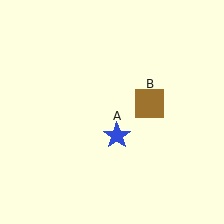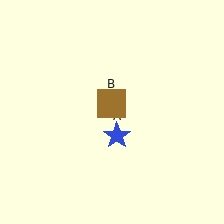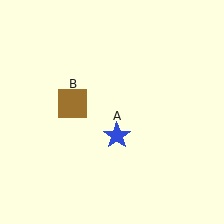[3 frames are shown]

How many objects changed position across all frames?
1 object changed position: brown square (object B).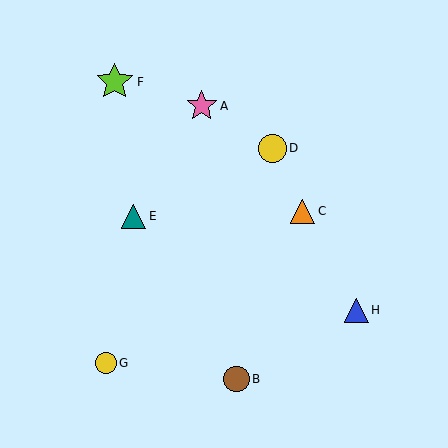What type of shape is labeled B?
Shape B is a brown circle.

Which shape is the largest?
The lime star (labeled F) is the largest.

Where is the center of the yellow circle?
The center of the yellow circle is at (106, 363).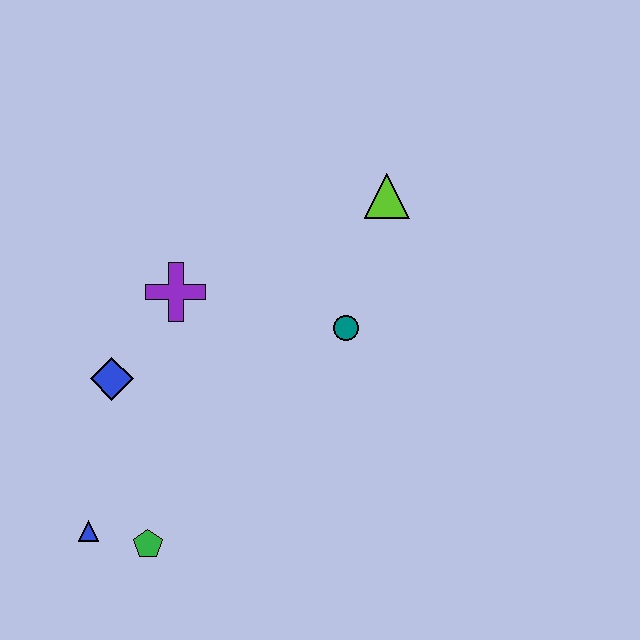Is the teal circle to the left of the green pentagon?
No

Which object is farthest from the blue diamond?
The lime triangle is farthest from the blue diamond.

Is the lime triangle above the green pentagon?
Yes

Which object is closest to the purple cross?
The blue diamond is closest to the purple cross.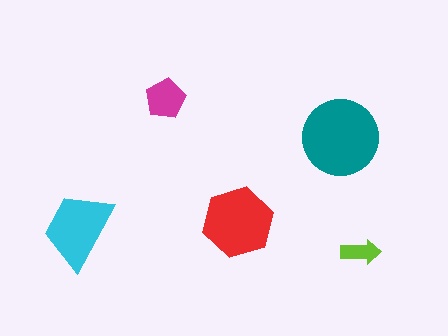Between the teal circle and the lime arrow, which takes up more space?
The teal circle.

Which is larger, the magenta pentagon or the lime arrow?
The magenta pentagon.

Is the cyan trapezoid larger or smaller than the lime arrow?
Larger.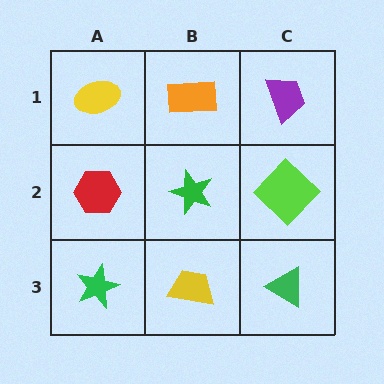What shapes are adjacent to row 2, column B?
An orange rectangle (row 1, column B), a yellow trapezoid (row 3, column B), a red hexagon (row 2, column A), a lime diamond (row 2, column C).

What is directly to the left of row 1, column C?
An orange rectangle.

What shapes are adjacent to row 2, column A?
A yellow ellipse (row 1, column A), a green star (row 3, column A), a green star (row 2, column B).